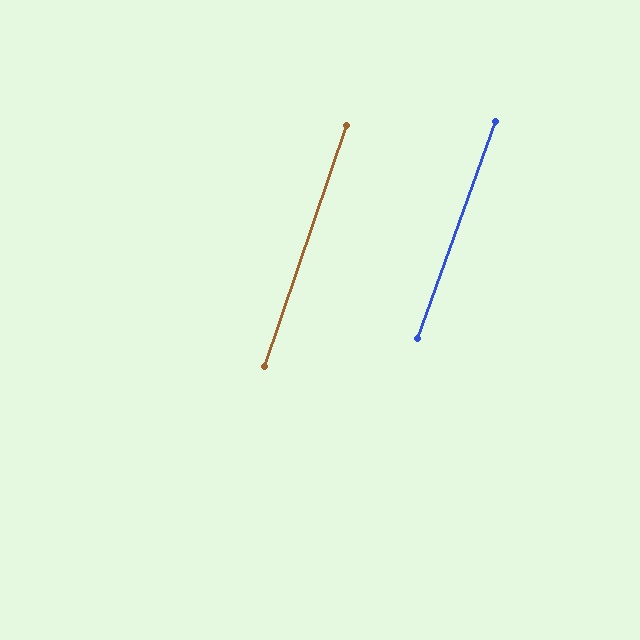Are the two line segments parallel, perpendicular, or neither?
Parallel — their directions differ by only 1.2°.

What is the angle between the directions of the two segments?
Approximately 1 degree.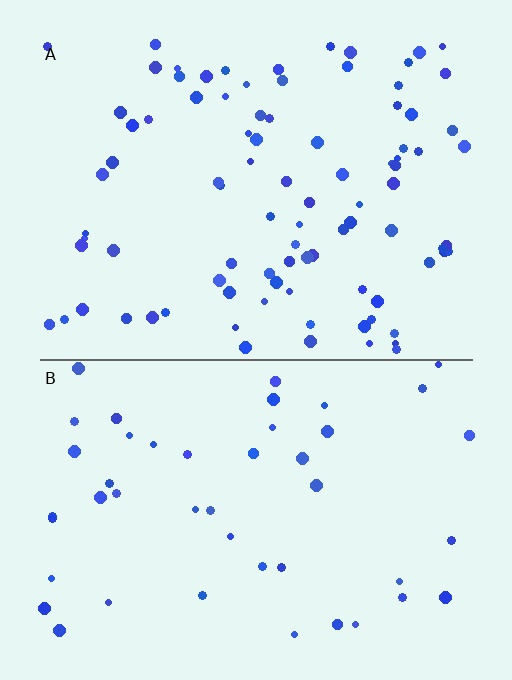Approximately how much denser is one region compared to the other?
Approximately 2.0× — region A over region B.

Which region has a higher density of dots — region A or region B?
A (the top).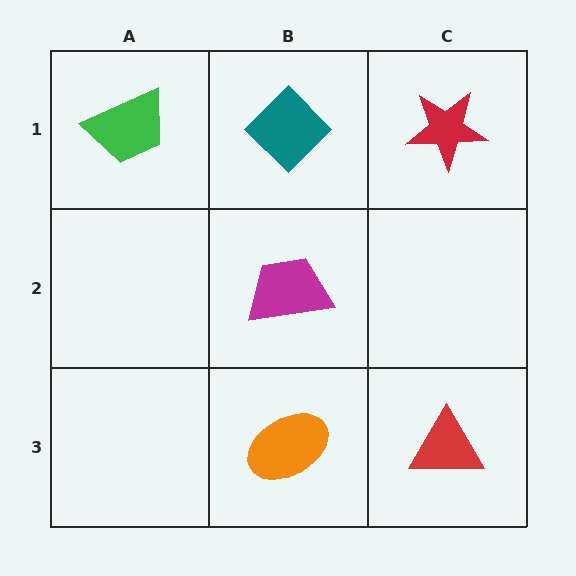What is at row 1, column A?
A green trapezoid.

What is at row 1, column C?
A red star.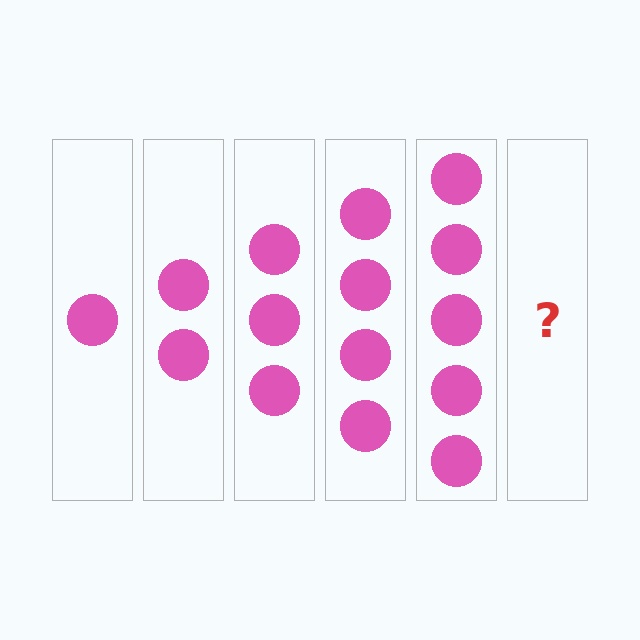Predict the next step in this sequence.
The next step is 6 circles.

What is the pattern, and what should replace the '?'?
The pattern is that each step adds one more circle. The '?' should be 6 circles.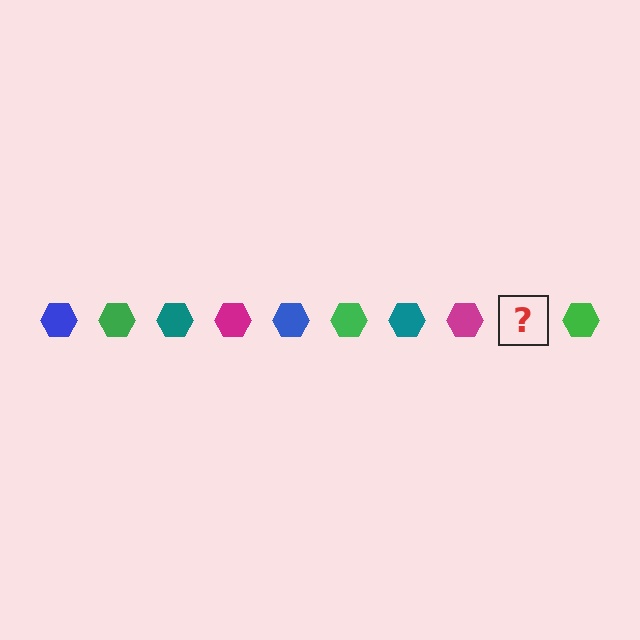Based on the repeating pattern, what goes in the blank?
The blank should be a blue hexagon.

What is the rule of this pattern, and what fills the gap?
The rule is that the pattern cycles through blue, green, teal, magenta hexagons. The gap should be filled with a blue hexagon.